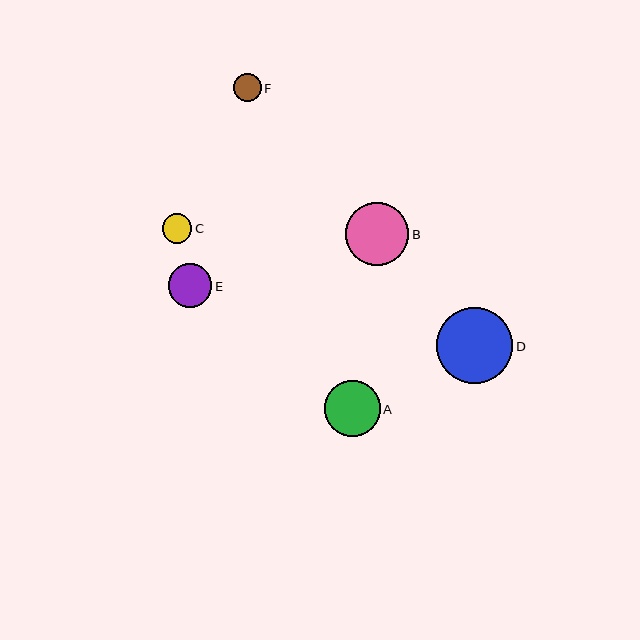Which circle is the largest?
Circle D is the largest with a size of approximately 76 pixels.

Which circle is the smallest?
Circle F is the smallest with a size of approximately 28 pixels.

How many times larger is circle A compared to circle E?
Circle A is approximately 1.3 times the size of circle E.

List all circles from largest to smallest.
From largest to smallest: D, B, A, E, C, F.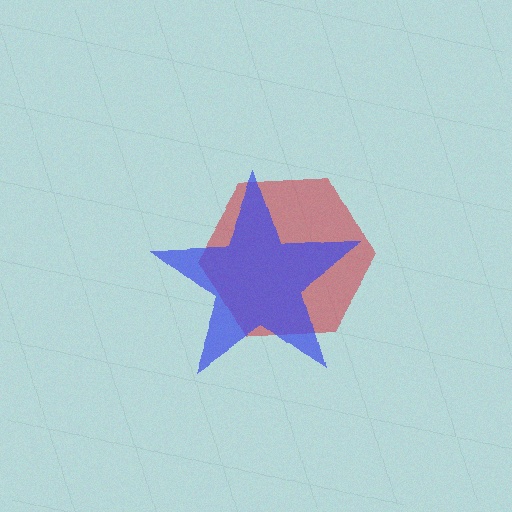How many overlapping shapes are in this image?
There are 2 overlapping shapes in the image.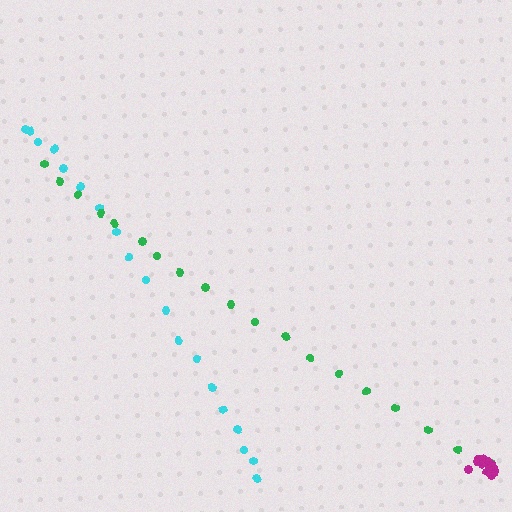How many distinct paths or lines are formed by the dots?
There are 3 distinct paths.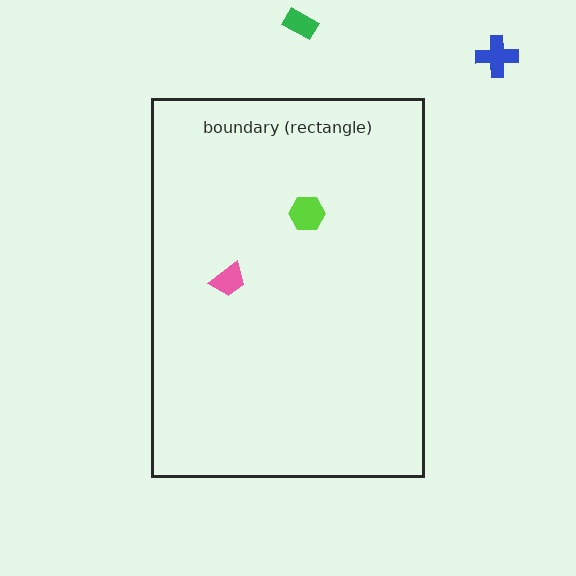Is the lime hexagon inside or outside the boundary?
Inside.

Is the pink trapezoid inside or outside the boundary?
Inside.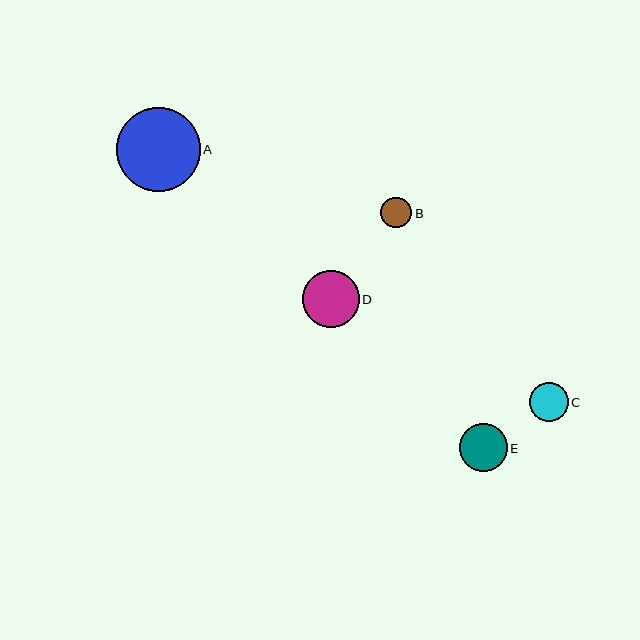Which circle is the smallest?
Circle B is the smallest with a size of approximately 31 pixels.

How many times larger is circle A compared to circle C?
Circle A is approximately 2.1 times the size of circle C.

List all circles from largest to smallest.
From largest to smallest: A, D, E, C, B.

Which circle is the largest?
Circle A is the largest with a size of approximately 84 pixels.